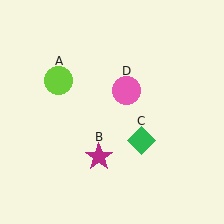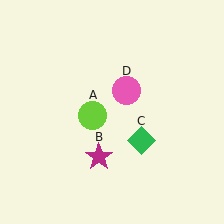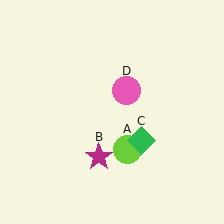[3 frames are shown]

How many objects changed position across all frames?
1 object changed position: lime circle (object A).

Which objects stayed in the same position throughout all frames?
Magenta star (object B) and green diamond (object C) and pink circle (object D) remained stationary.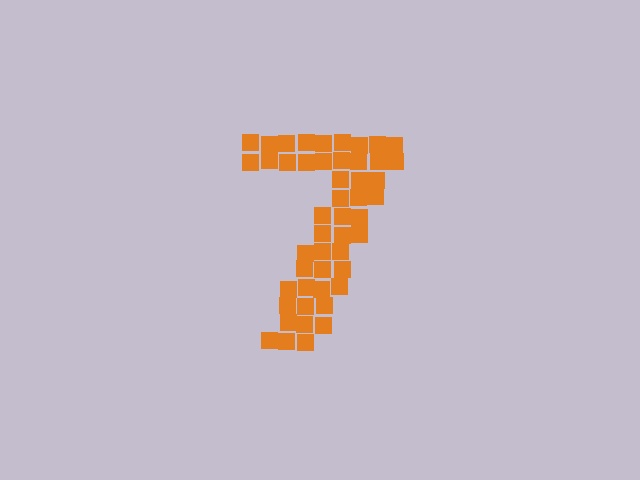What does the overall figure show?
The overall figure shows the digit 7.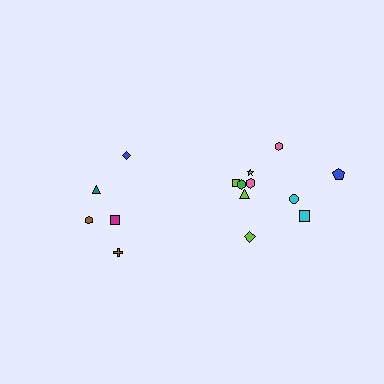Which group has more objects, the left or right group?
The right group.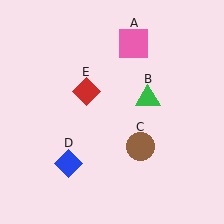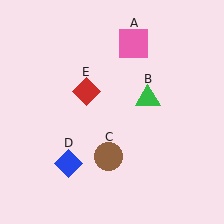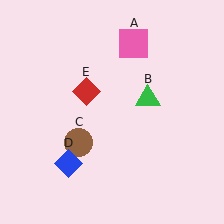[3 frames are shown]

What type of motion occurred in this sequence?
The brown circle (object C) rotated clockwise around the center of the scene.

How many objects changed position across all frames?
1 object changed position: brown circle (object C).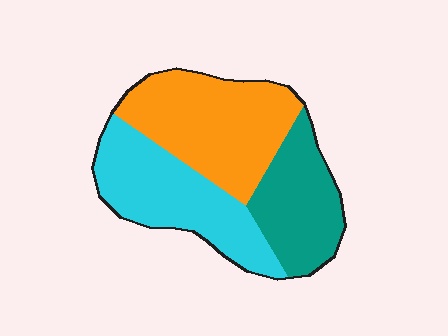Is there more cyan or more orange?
Orange.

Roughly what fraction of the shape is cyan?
Cyan covers roughly 35% of the shape.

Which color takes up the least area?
Teal, at roughly 25%.